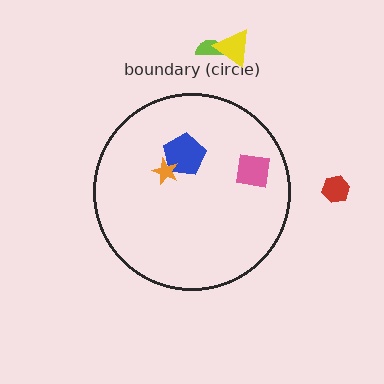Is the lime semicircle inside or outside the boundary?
Outside.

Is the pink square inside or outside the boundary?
Inside.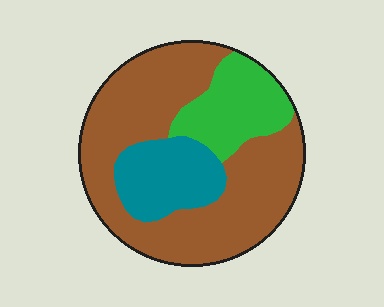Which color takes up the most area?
Brown, at roughly 65%.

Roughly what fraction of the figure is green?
Green covers around 20% of the figure.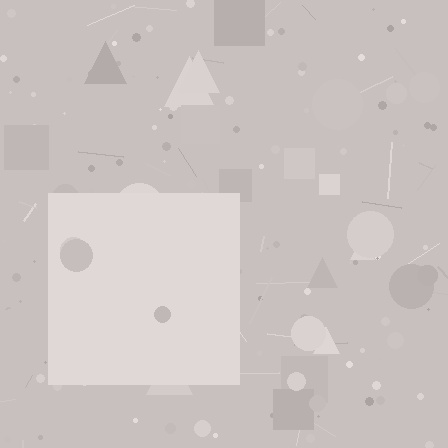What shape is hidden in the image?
A square is hidden in the image.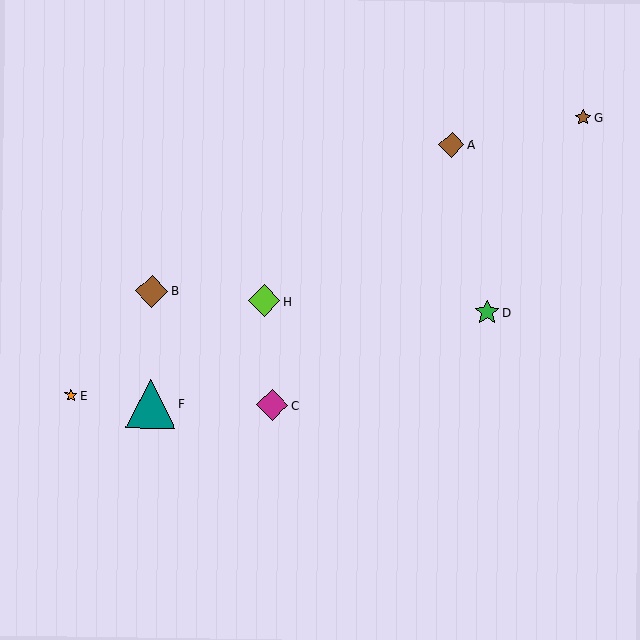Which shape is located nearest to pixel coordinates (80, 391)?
The orange star (labeled E) at (71, 395) is nearest to that location.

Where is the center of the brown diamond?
The center of the brown diamond is at (452, 145).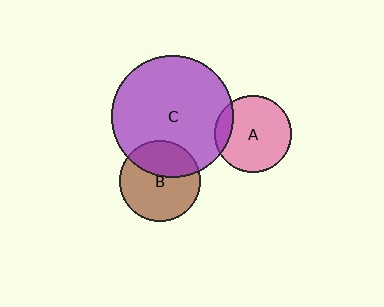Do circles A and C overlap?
Yes.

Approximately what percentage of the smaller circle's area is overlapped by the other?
Approximately 15%.